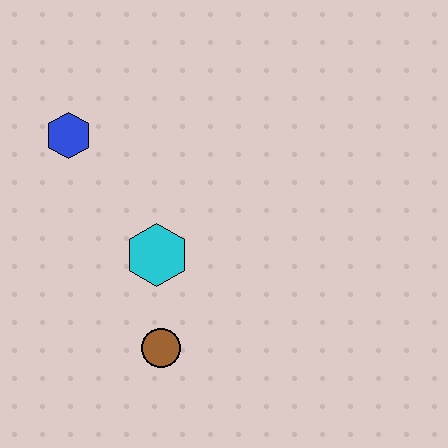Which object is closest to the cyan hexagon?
The brown circle is closest to the cyan hexagon.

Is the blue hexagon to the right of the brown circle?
No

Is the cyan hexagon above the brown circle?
Yes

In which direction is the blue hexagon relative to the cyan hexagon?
The blue hexagon is above the cyan hexagon.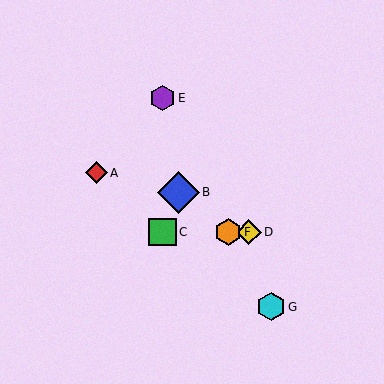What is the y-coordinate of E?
Object E is at y≈98.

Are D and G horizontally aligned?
No, D is at y≈232 and G is at y≈307.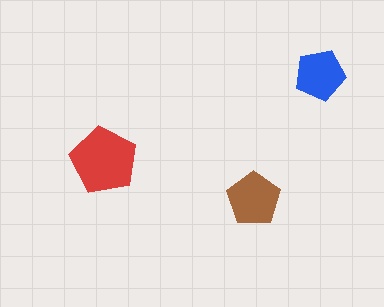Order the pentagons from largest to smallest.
the red one, the brown one, the blue one.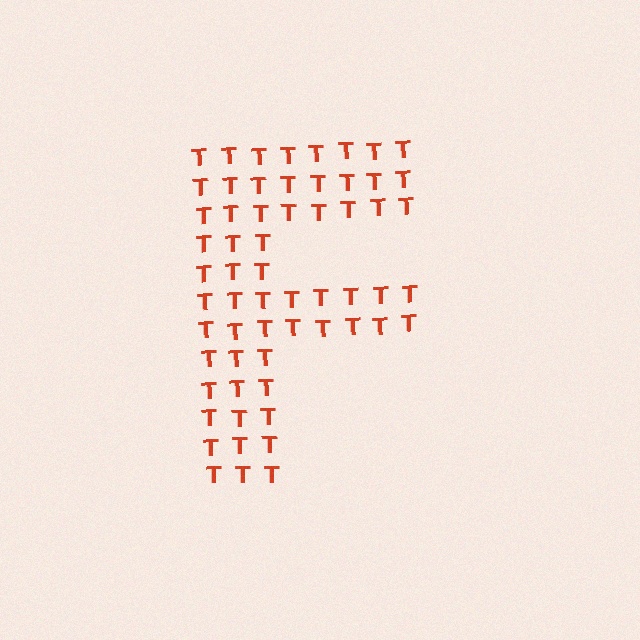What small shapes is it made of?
It is made of small letter T's.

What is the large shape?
The large shape is the letter F.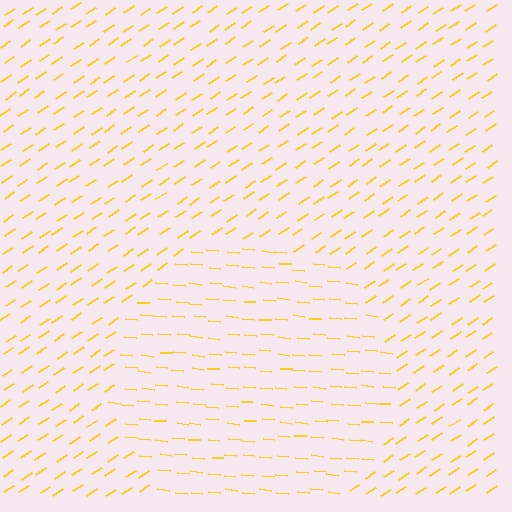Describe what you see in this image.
The image is filled with small yellow line segments. A circle region in the image has lines oriented differently from the surrounding lines, creating a visible texture boundary.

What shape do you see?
I see a circle.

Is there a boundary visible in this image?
Yes, there is a texture boundary formed by a change in line orientation.